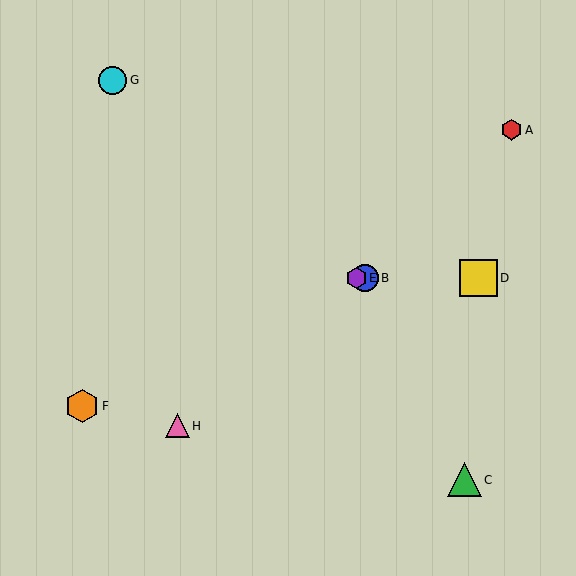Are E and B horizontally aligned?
Yes, both are at y≈278.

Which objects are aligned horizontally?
Objects B, D, E are aligned horizontally.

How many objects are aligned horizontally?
3 objects (B, D, E) are aligned horizontally.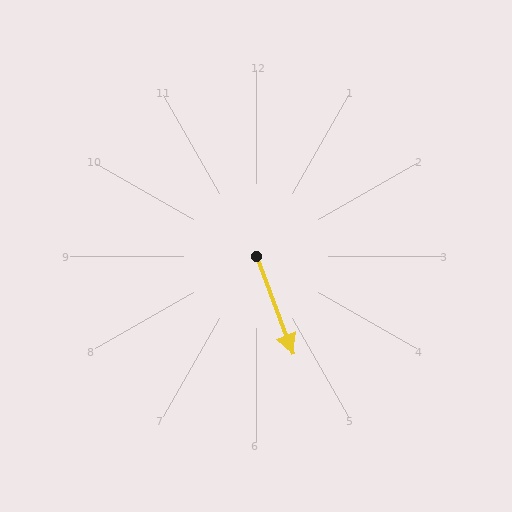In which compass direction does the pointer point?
South.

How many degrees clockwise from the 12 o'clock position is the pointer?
Approximately 159 degrees.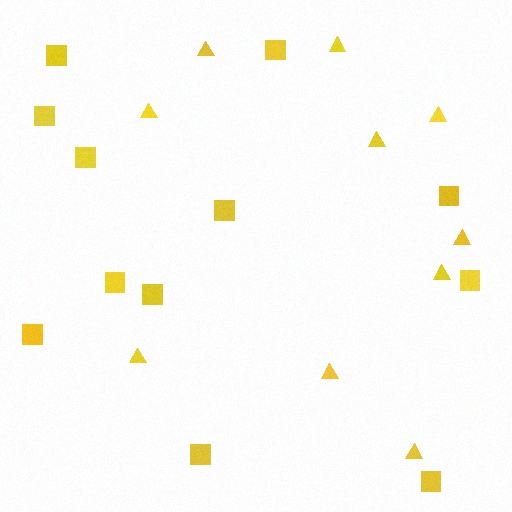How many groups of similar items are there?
There are 2 groups: one group of triangles (10) and one group of squares (12).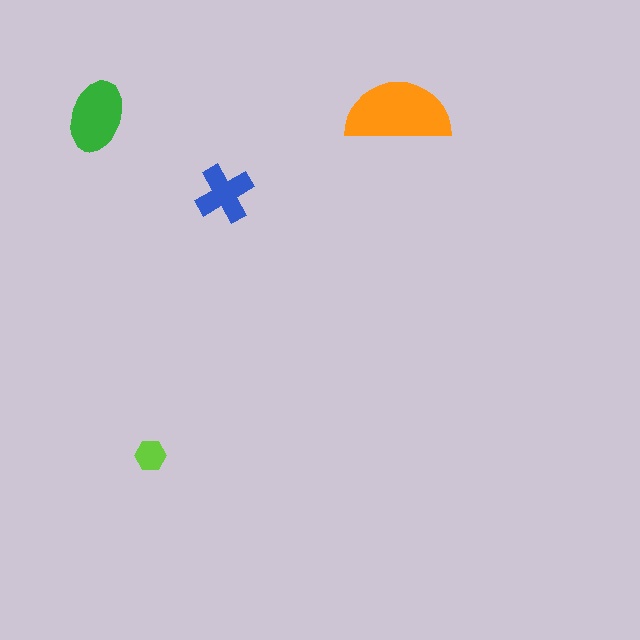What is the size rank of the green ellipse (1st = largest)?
2nd.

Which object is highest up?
The orange semicircle is topmost.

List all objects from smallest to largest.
The lime hexagon, the blue cross, the green ellipse, the orange semicircle.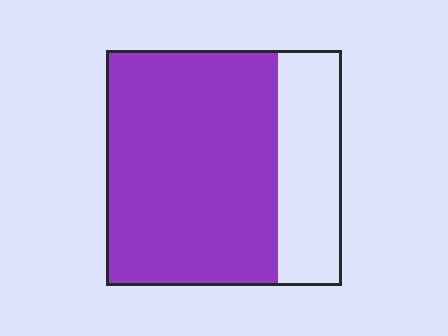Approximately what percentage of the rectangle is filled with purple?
Approximately 75%.